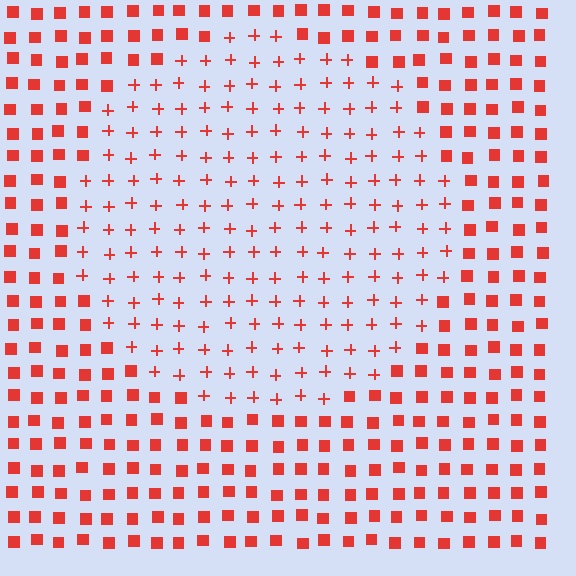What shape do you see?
I see a circle.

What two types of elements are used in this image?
The image uses plus signs inside the circle region and squares outside it.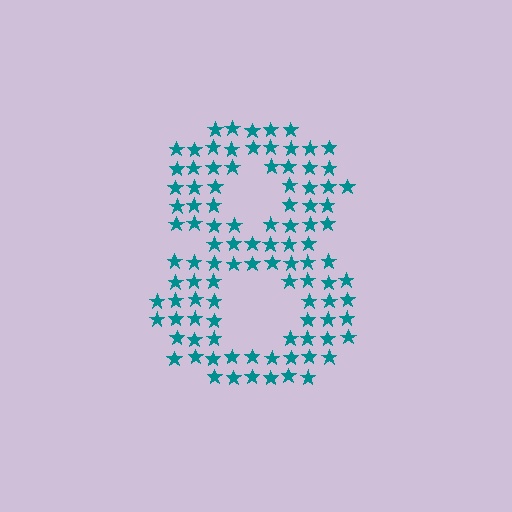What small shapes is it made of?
It is made of small stars.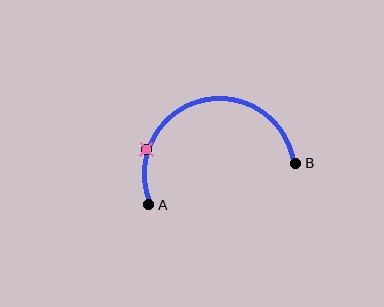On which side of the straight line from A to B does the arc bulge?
The arc bulges above the straight line connecting A and B.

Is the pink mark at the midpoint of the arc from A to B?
No. The pink mark lies on the arc but is closer to endpoint A. The arc midpoint would be at the point on the curve equidistant along the arc from both A and B.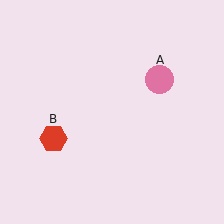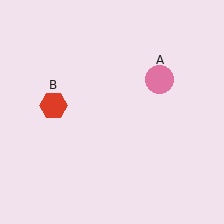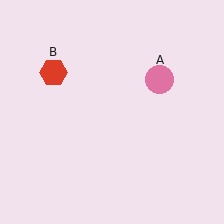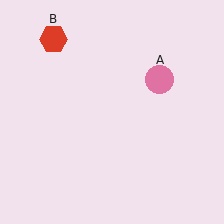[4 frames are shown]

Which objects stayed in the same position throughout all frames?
Pink circle (object A) remained stationary.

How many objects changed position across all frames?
1 object changed position: red hexagon (object B).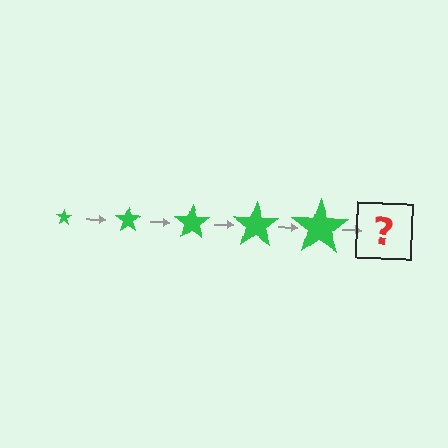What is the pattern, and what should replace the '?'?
The pattern is that the star gets progressively larger each step. The '?' should be a green star, larger than the previous one.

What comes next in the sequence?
The next element should be a green star, larger than the previous one.